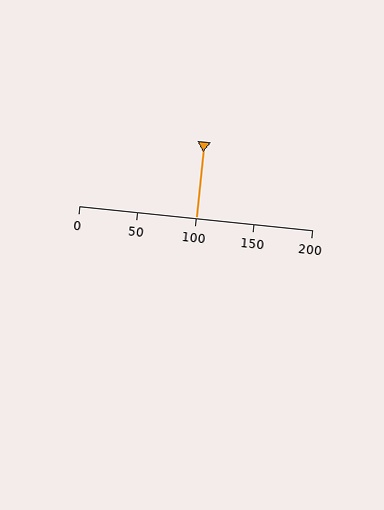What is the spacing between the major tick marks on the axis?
The major ticks are spaced 50 apart.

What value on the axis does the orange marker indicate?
The marker indicates approximately 100.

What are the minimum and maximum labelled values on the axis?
The axis runs from 0 to 200.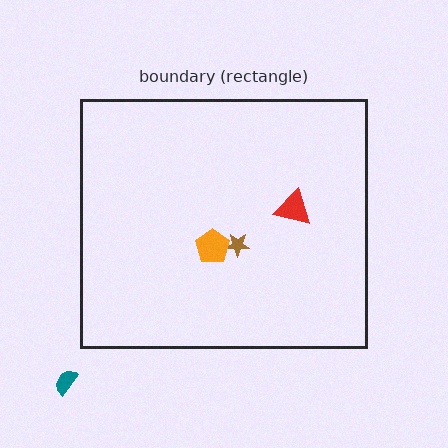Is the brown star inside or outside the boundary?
Inside.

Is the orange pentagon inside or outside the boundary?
Inside.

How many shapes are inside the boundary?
3 inside, 1 outside.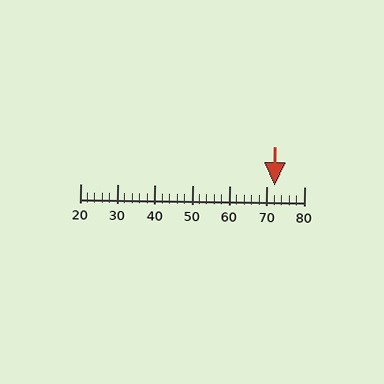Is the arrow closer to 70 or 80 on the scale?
The arrow is closer to 70.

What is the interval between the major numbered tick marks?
The major tick marks are spaced 10 units apart.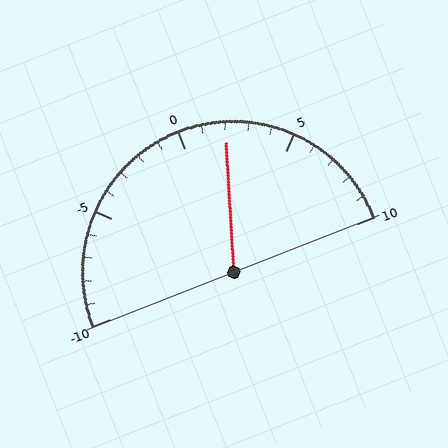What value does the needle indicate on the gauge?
The needle indicates approximately 2.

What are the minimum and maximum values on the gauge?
The gauge ranges from -10 to 10.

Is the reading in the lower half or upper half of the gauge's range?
The reading is in the upper half of the range (-10 to 10).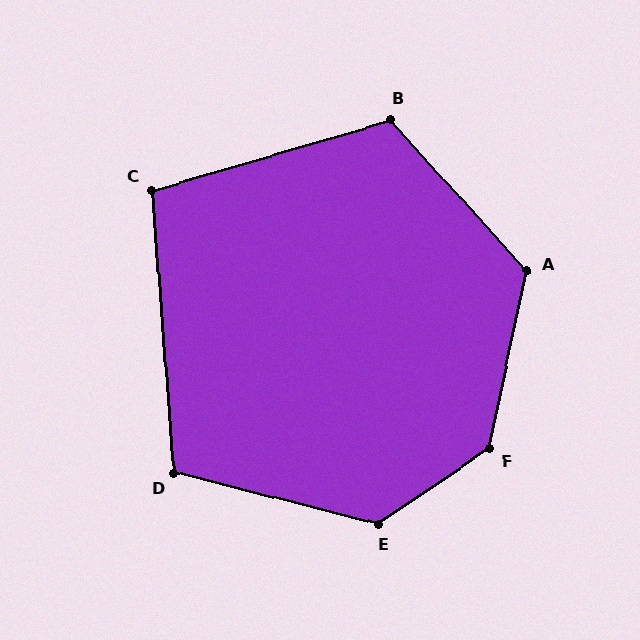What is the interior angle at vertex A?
Approximately 126 degrees (obtuse).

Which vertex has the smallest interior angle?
C, at approximately 102 degrees.